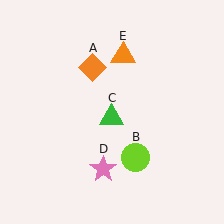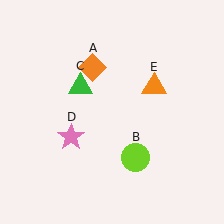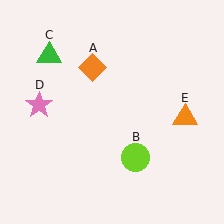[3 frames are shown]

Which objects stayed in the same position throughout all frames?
Orange diamond (object A) and lime circle (object B) remained stationary.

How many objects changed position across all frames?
3 objects changed position: green triangle (object C), pink star (object D), orange triangle (object E).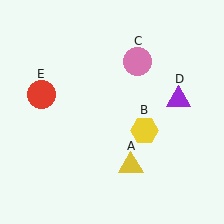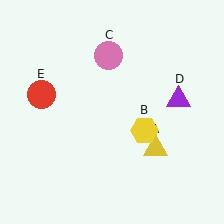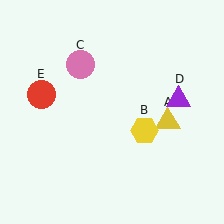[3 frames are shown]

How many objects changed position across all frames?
2 objects changed position: yellow triangle (object A), pink circle (object C).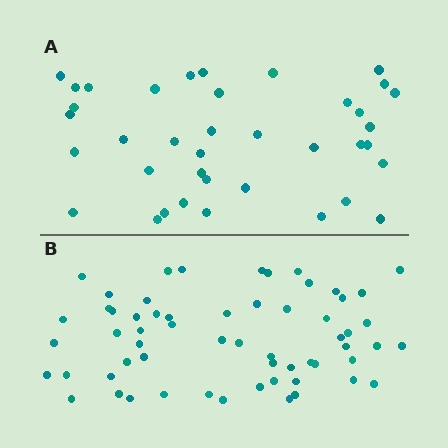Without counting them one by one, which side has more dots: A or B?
Region B (the bottom region) has more dots.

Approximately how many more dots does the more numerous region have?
Region B has approximately 20 more dots than region A.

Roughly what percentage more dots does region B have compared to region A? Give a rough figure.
About 60% more.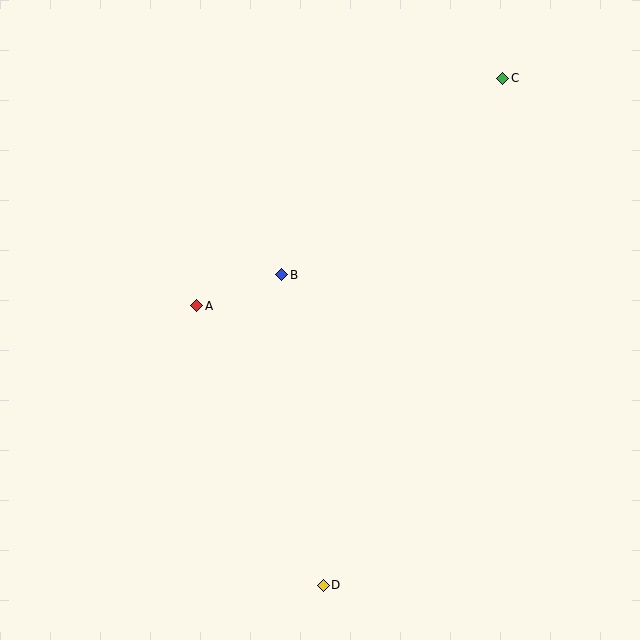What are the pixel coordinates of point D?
Point D is at (323, 585).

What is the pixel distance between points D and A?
The distance between D and A is 307 pixels.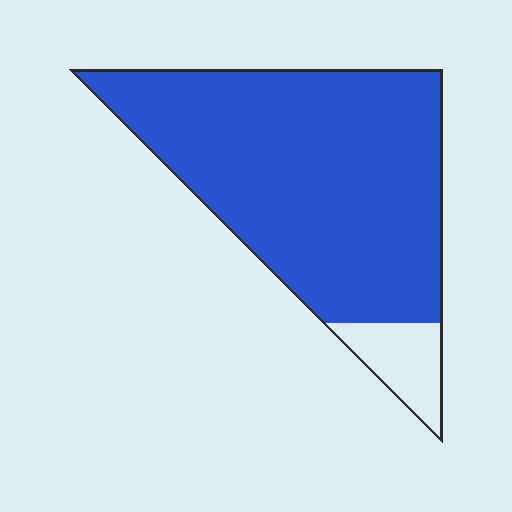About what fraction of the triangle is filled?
About nine tenths (9/10).